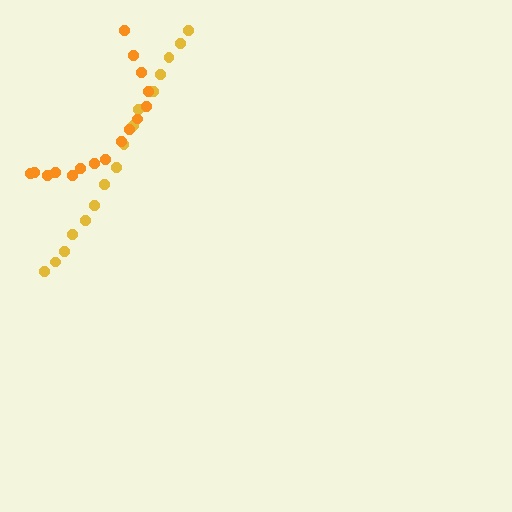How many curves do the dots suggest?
There are 2 distinct paths.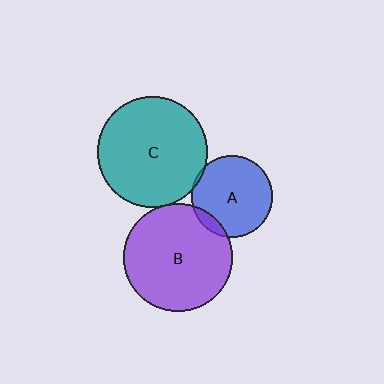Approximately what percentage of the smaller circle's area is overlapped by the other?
Approximately 5%.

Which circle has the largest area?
Circle C (teal).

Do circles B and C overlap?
Yes.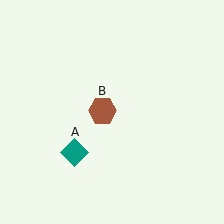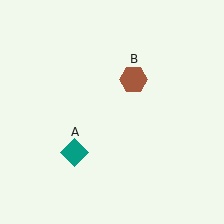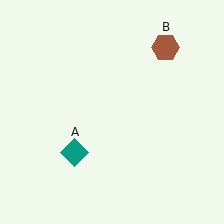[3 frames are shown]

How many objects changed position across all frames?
1 object changed position: brown hexagon (object B).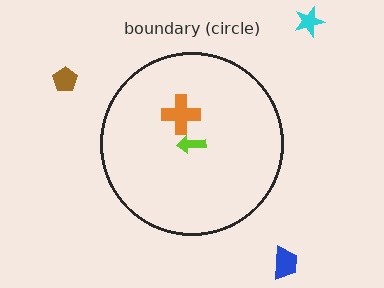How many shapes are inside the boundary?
2 inside, 3 outside.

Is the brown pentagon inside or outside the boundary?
Outside.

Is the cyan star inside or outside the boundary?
Outside.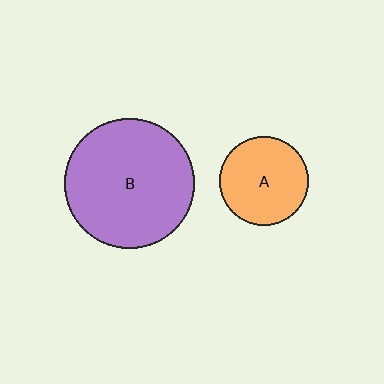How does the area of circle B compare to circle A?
Approximately 2.1 times.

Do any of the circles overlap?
No, none of the circles overlap.